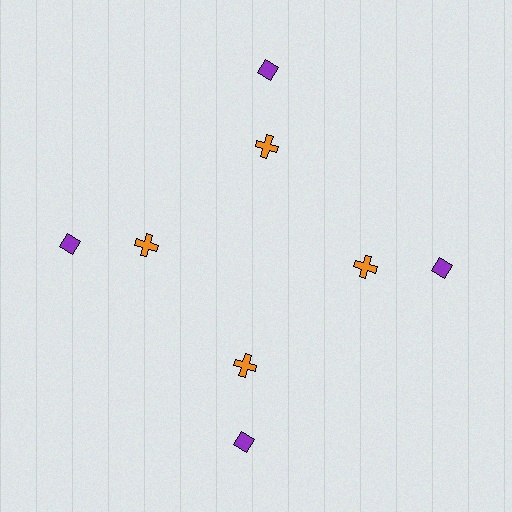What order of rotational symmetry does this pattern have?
This pattern has 4-fold rotational symmetry.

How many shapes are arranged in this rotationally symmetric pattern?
There are 8 shapes, arranged in 4 groups of 2.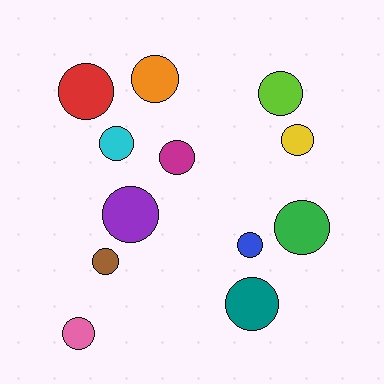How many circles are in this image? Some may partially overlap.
There are 12 circles.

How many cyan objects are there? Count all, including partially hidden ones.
There is 1 cyan object.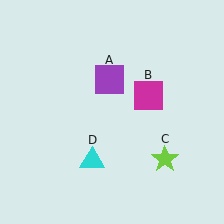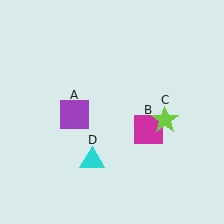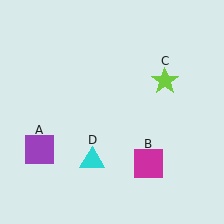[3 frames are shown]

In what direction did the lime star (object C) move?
The lime star (object C) moved up.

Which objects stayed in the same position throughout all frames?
Cyan triangle (object D) remained stationary.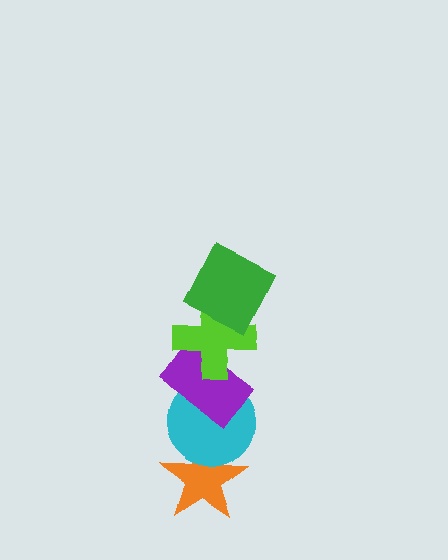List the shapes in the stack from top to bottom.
From top to bottom: the green square, the lime cross, the purple rectangle, the cyan circle, the orange star.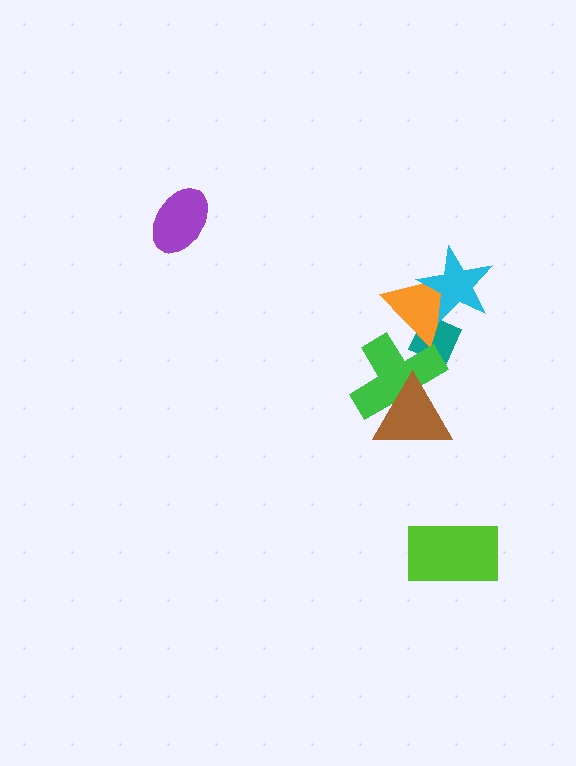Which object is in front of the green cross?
The brown triangle is in front of the green cross.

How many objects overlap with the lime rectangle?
0 objects overlap with the lime rectangle.